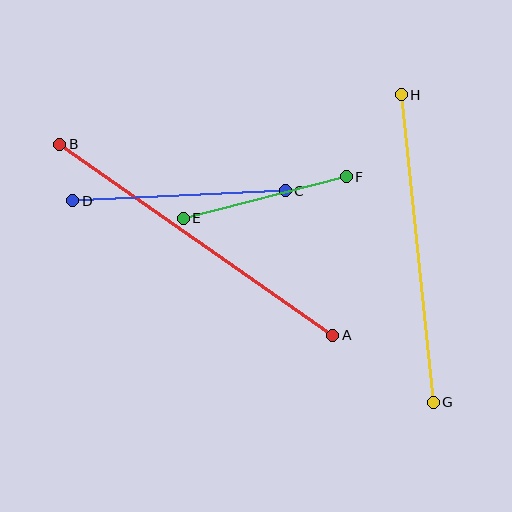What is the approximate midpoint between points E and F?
The midpoint is at approximately (265, 198) pixels.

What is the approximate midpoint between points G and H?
The midpoint is at approximately (417, 249) pixels.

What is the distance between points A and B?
The distance is approximately 333 pixels.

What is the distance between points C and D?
The distance is approximately 213 pixels.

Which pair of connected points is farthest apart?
Points A and B are farthest apart.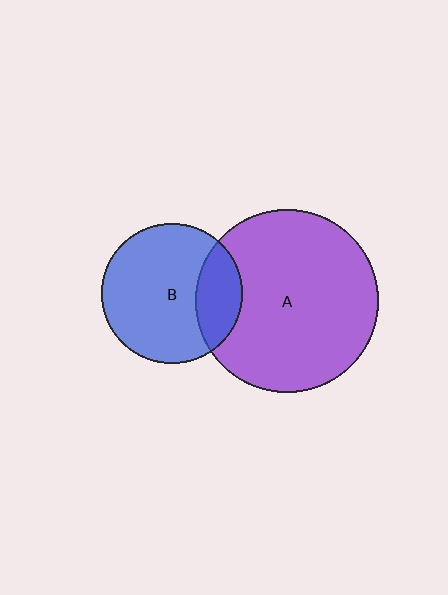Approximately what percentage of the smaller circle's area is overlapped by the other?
Approximately 25%.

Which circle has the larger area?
Circle A (purple).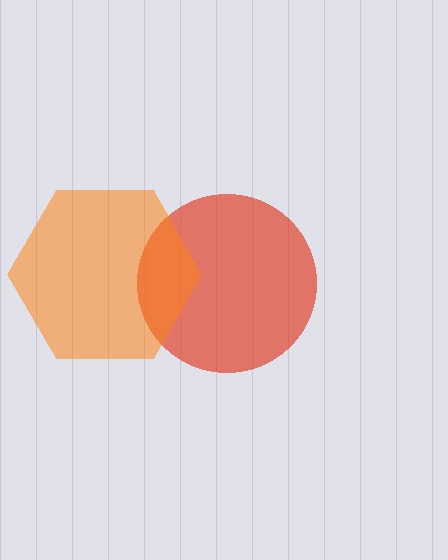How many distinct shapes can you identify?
There are 2 distinct shapes: a red circle, an orange hexagon.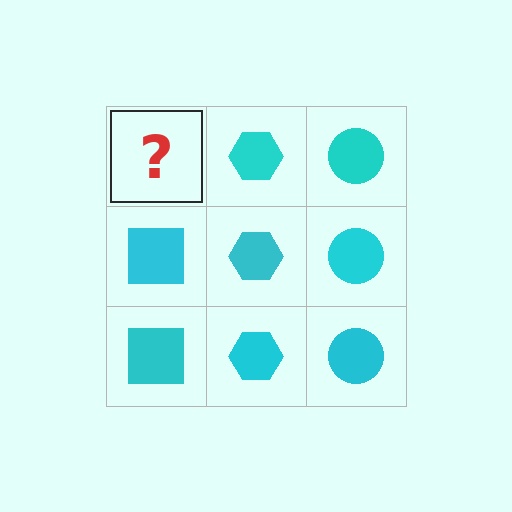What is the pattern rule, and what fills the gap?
The rule is that each column has a consistent shape. The gap should be filled with a cyan square.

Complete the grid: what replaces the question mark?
The question mark should be replaced with a cyan square.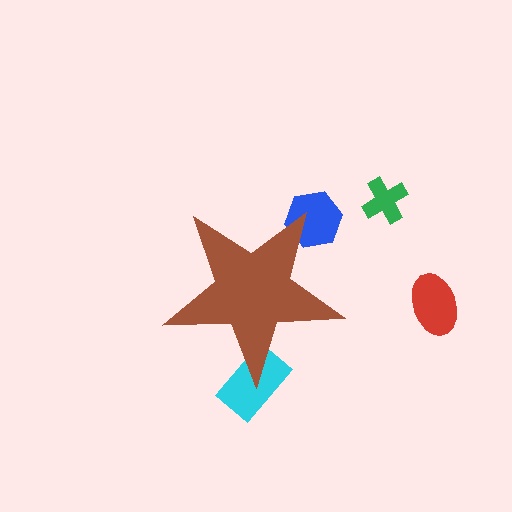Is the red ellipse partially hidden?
No, the red ellipse is fully visible.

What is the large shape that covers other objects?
A brown star.